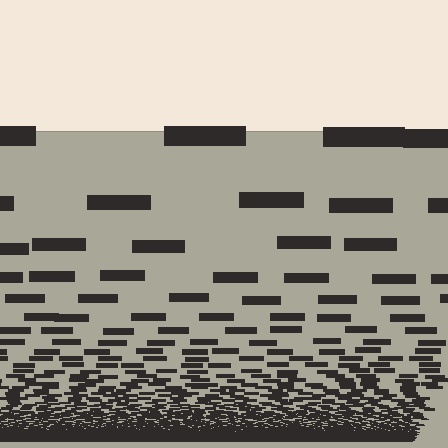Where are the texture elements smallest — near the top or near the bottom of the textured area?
Near the bottom.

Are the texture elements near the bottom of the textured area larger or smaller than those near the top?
Smaller. The gradient is inverted — elements near the bottom are smaller and denser.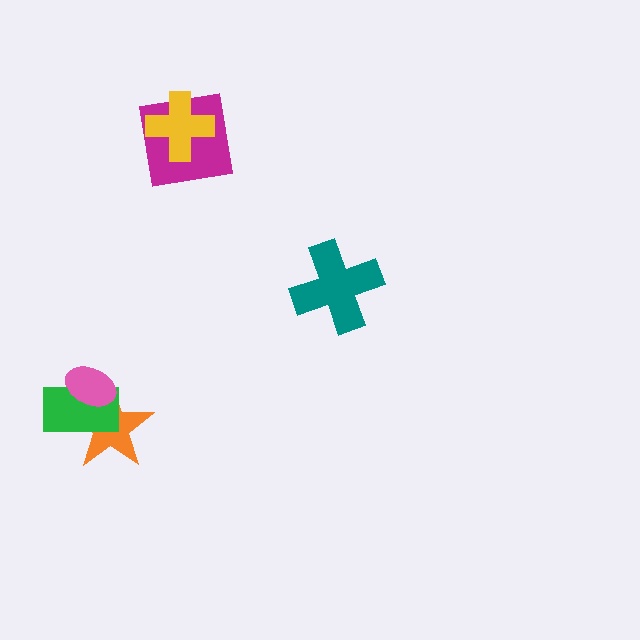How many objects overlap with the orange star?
2 objects overlap with the orange star.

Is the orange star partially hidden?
Yes, it is partially covered by another shape.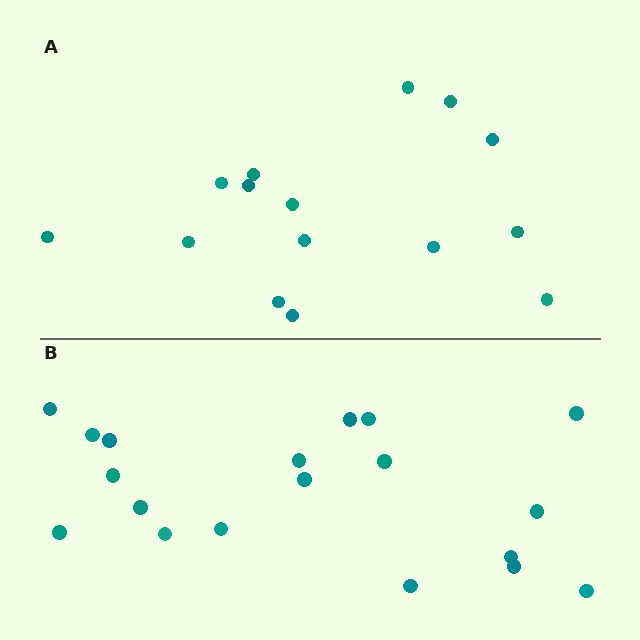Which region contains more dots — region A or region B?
Region B (the bottom region) has more dots.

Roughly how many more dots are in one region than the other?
Region B has about 4 more dots than region A.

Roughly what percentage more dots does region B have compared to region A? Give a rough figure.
About 25% more.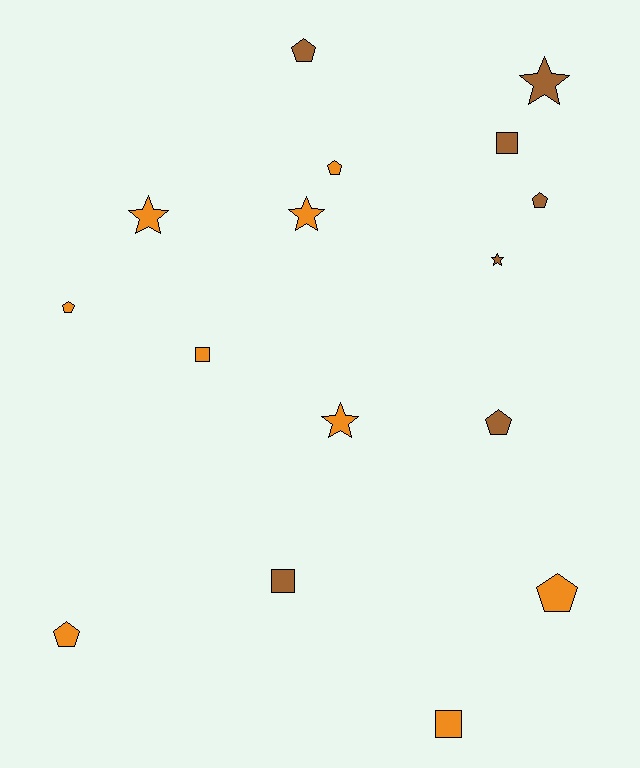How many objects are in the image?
There are 16 objects.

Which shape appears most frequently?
Pentagon, with 7 objects.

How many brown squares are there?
There are 2 brown squares.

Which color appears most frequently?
Orange, with 9 objects.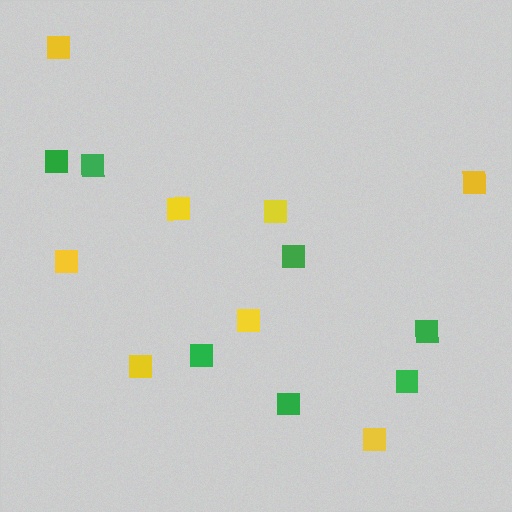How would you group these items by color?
There are 2 groups: one group of yellow squares (8) and one group of green squares (7).